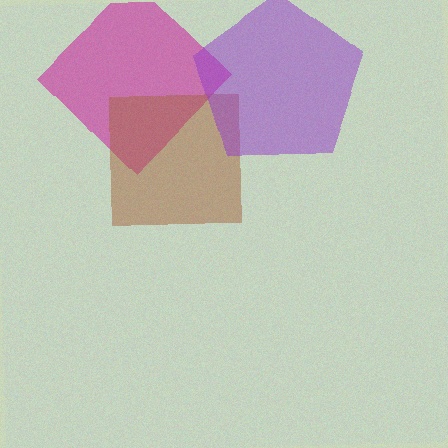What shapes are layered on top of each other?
The layered shapes are: a magenta diamond, a brown square, a purple pentagon.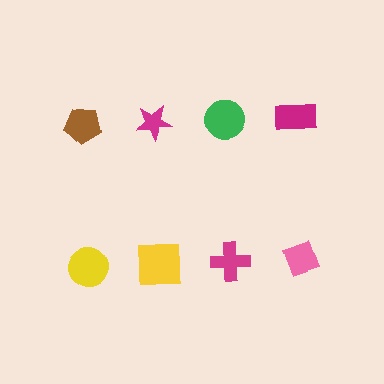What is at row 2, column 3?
A magenta cross.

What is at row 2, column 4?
A pink diamond.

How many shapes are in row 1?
4 shapes.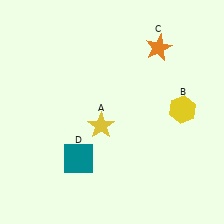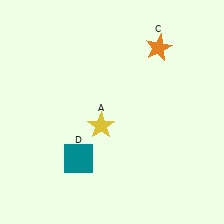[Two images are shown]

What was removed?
The yellow hexagon (B) was removed in Image 2.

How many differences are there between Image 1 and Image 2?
There is 1 difference between the two images.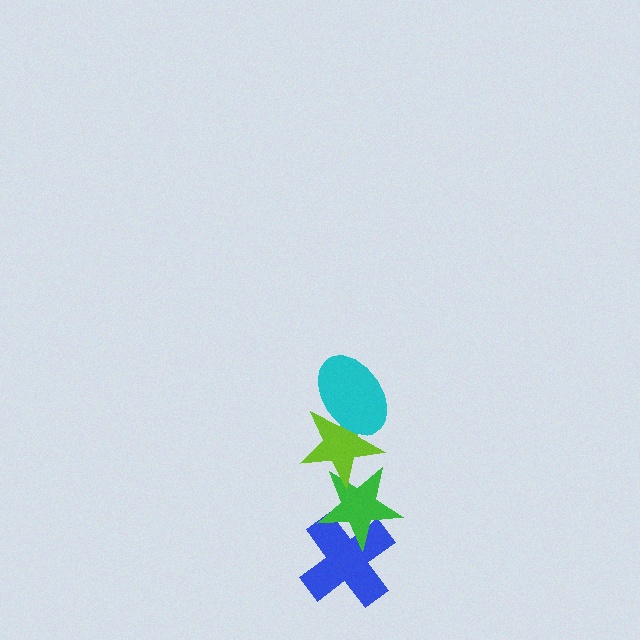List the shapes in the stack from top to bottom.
From top to bottom: the cyan ellipse, the lime star, the green star, the blue cross.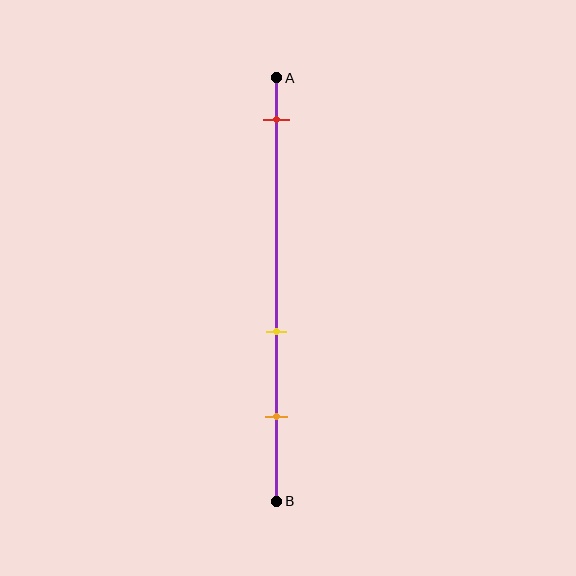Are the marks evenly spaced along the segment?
No, the marks are not evenly spaced.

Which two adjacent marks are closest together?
The yellow and orange marks are the closest adjacent pair.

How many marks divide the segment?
There are 3 marks dividing the segment.